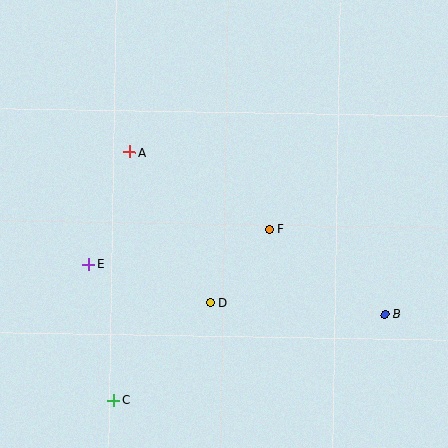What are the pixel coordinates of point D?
Point D is at (210, 302).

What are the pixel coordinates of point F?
Point F is at (269, 229).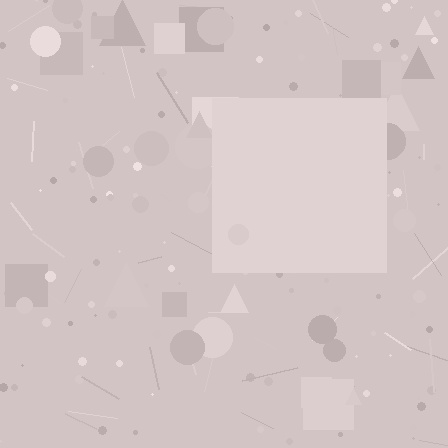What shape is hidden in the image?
A square is hidden in the image.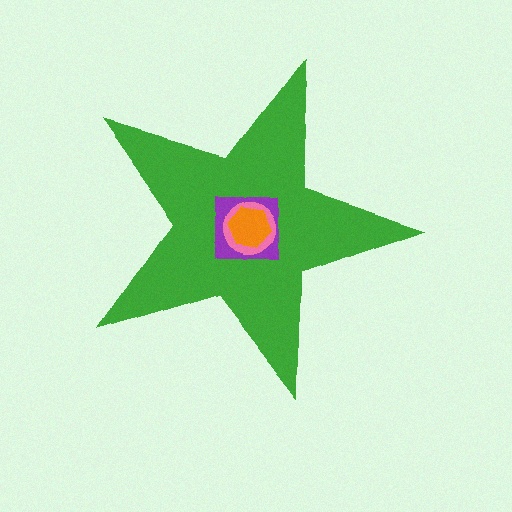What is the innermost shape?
The orange hexagon.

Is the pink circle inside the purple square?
Yes.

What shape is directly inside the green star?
The purple square.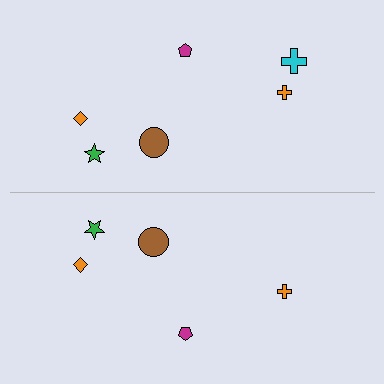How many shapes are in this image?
There are 11 shapes in this image.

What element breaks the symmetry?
A cyan cross is missing from the bottom side.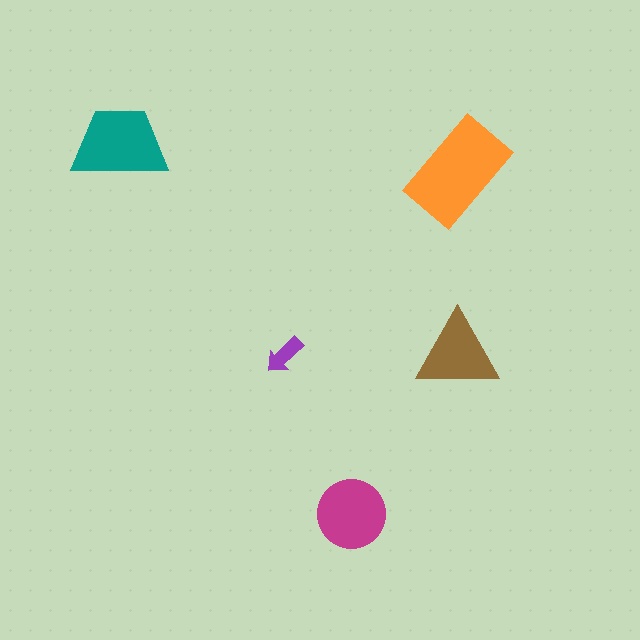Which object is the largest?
The orange rectangle.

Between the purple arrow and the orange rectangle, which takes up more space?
The orange rectangle.